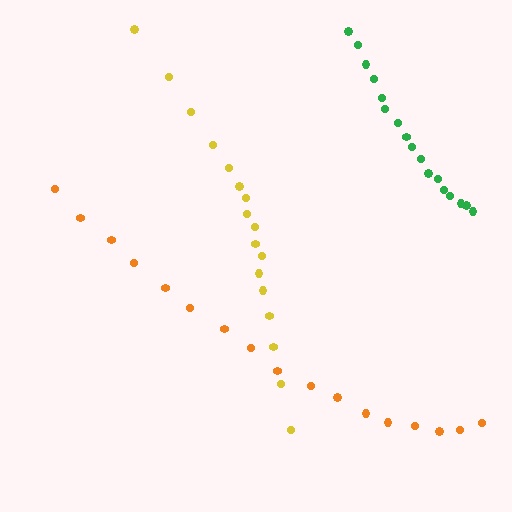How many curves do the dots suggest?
There are 3 distinct paths.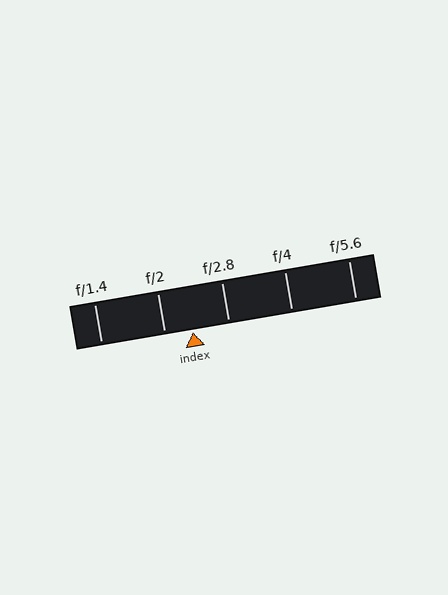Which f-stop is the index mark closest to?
The index mark is closest to f/2.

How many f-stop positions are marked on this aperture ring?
There are 5 f-stop positions marked.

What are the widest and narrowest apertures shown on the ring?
The widest aperture shown is f/1.4 and the narrowest is f/5.6.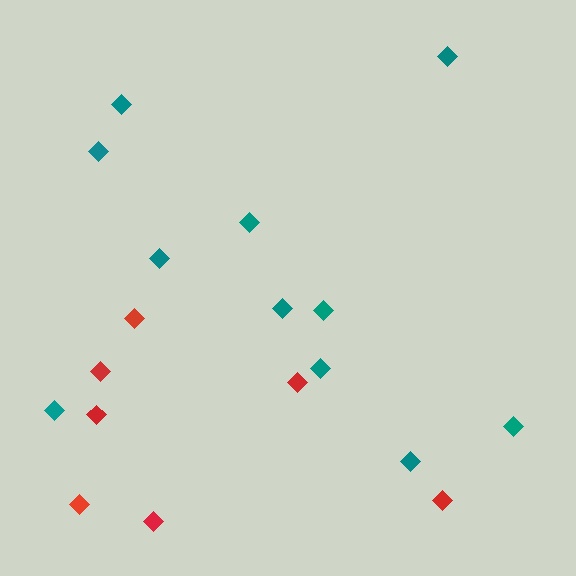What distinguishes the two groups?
There are 2 groups: one group of red diamonds (7) and one group of teal diamonds (11).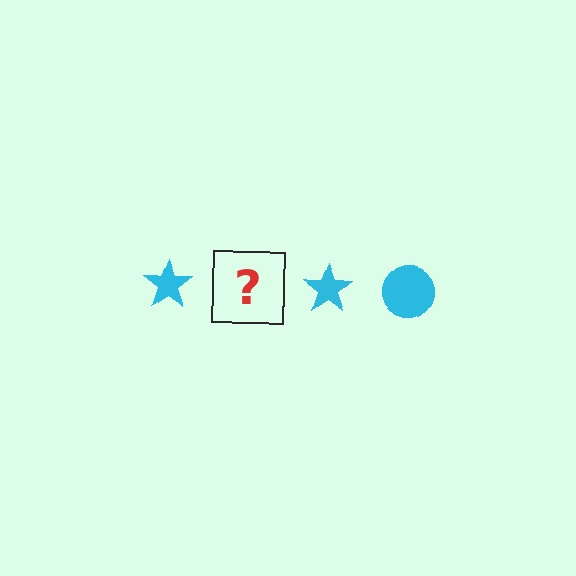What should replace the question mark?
The question mark should be replaced with a cyan circle.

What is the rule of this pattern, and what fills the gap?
The rule is that the pattern cycles through star, circle shapes in cyan. The gap should be filled with a cyan circle.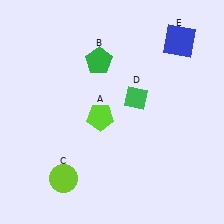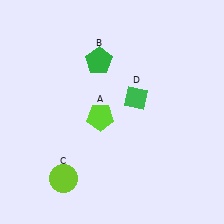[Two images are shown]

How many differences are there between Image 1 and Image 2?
There is 1 difference between the two images.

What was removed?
The blue square (E) was removed in Image 2.